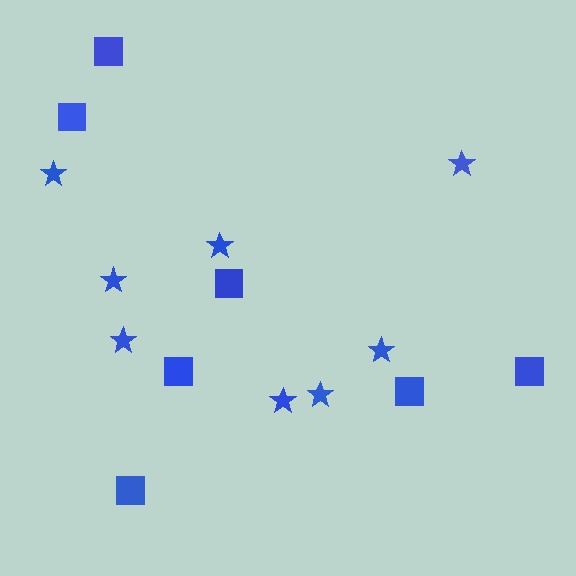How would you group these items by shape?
There are 2 groups: one group of stars (8) and one group of squares (7).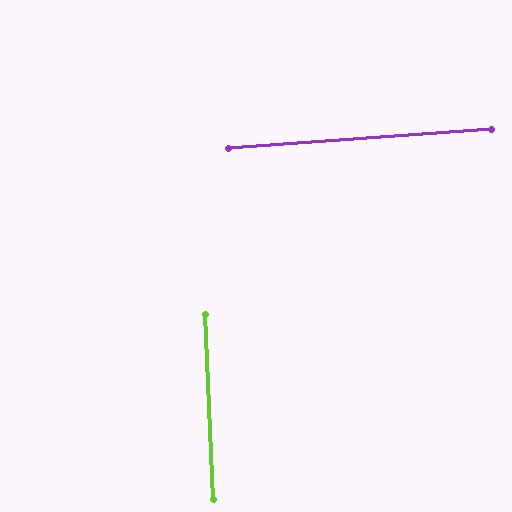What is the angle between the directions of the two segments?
Approximately 89 degrees.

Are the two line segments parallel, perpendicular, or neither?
Perpendicular — they meet at approximately 89°.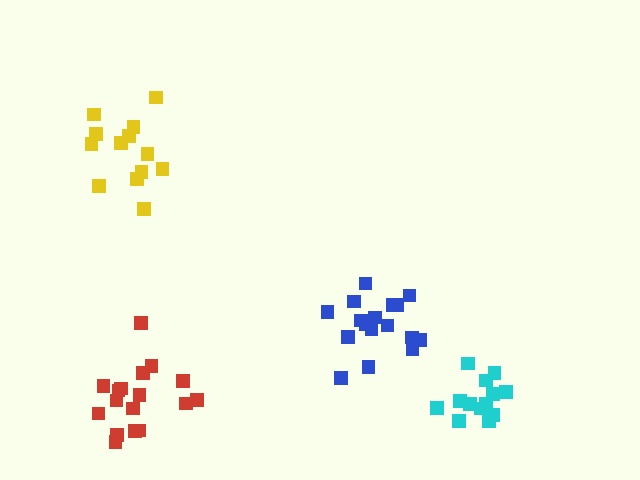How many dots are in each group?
Group 1: 17 dots, Group 2: 13 dots, Group 3: 13 dots, Group 4: 17 dots (60 total).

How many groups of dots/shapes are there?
There are 4 groups.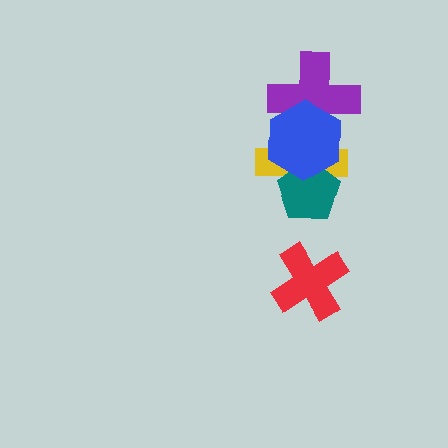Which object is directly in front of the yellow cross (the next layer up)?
The teal pentagon is directly in front of the yellow cross.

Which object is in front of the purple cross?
The blue hexagon is in front of the purple cross.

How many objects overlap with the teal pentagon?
2 objects overlap with the teal pentagon.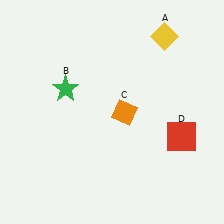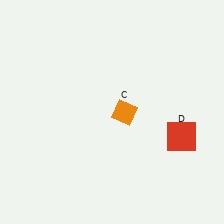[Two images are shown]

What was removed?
The green star (B), the yellow diamond (A) were removed in Image 2.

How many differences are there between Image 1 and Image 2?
There are 2 differences between the two images.